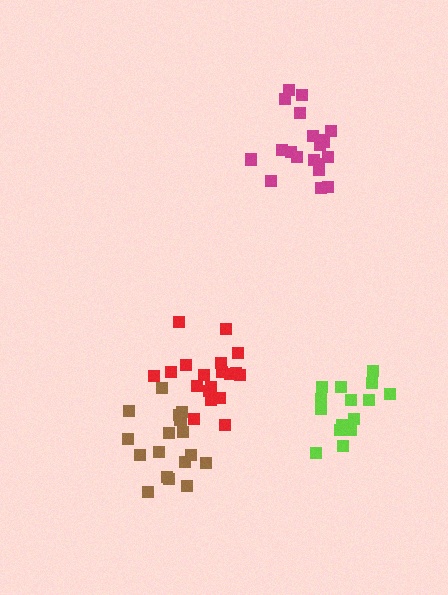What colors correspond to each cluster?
The clusters are colored: red, lime, magenta, brown.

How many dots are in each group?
Group 1: 19 dots, Group 2: 16 dots, Group 3: 20 dots, Group 4: 17 dots (72 total).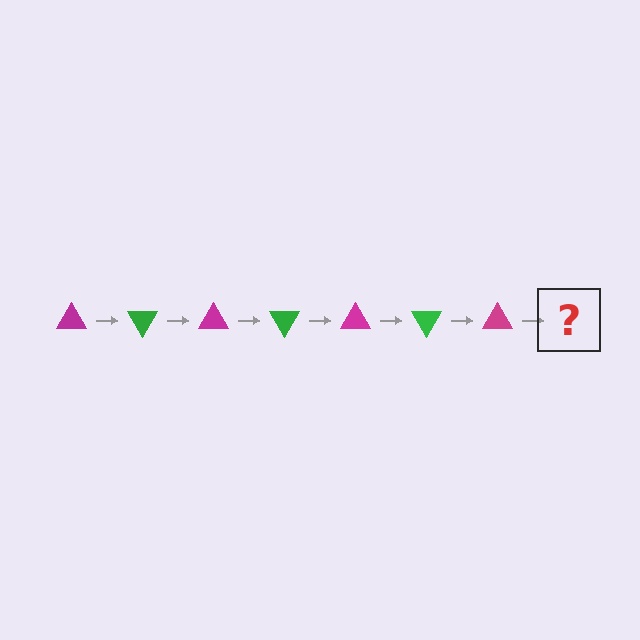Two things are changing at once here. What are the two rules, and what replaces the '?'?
The two rules are that it rotates 60 degrees each step and the color cycles through magenta and green. The '?' should be a green triangle, rotated 420 degrees from the start.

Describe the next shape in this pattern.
It should be a green triangle, rotated 420 degrees from the start.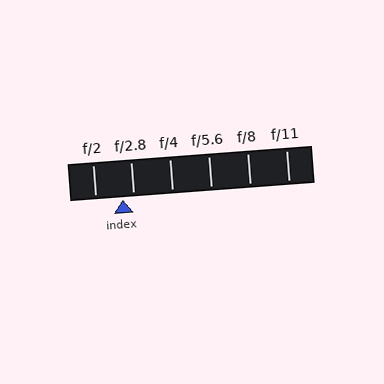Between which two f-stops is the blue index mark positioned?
The index mark is between f/2 and f/2.8.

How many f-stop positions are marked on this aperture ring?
There are 6 f-stop positions marked.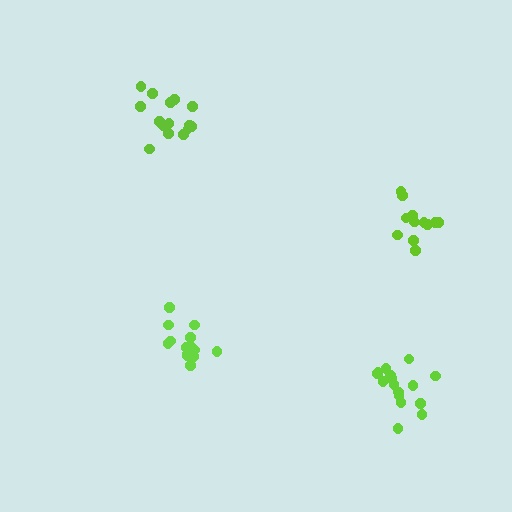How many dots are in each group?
Group 1: 14 dots, Group 2: 12 dots, Group 3: 16 dots, Group 4: 16 dots (58 total).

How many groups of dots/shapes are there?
There are 4 groups.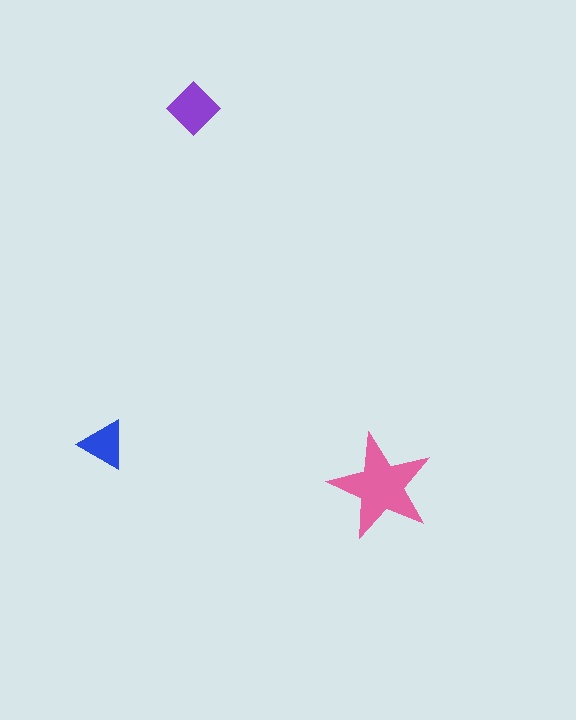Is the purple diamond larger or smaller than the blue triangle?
Larger.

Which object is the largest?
The pink star.